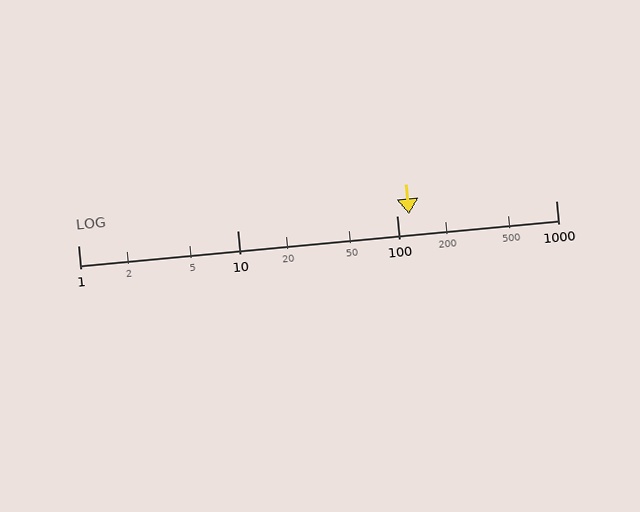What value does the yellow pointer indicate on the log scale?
The pointer indicates approximately 120.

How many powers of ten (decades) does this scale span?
The scale spans 3 decades, from 1 to 1000.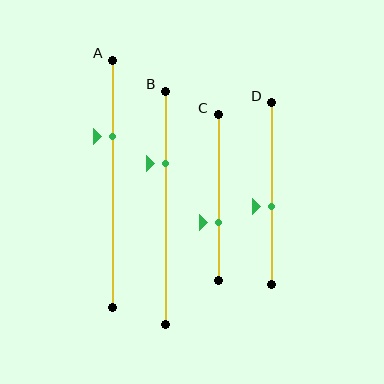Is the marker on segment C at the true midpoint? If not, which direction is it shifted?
No, the marker on segment C is shifted downward by about 15% of the segment length.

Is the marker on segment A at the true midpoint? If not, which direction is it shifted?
No, the marker on segment A is shifted upward by about 19% of the segment length.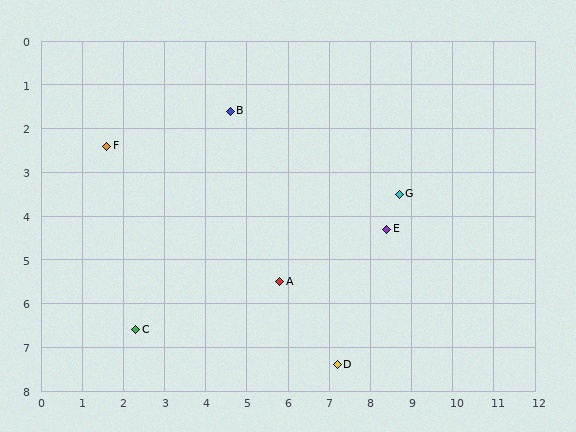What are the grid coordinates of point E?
Point E is at approximately (8.4, 4.3).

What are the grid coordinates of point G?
Point G is at approximately (8.7, 3.5).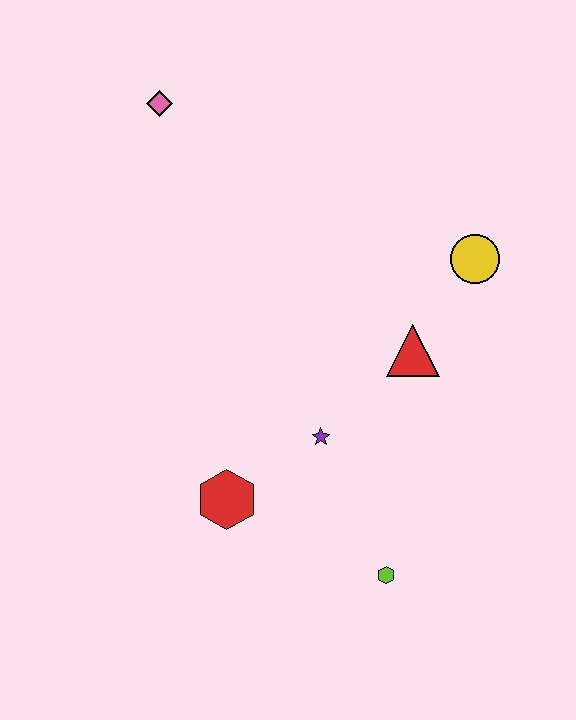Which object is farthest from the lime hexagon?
The pink diamond is farthest from the lime hexagon.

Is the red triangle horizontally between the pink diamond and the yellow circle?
Yes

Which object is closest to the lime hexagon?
The purple star is closest to the lime hexagon.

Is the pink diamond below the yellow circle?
No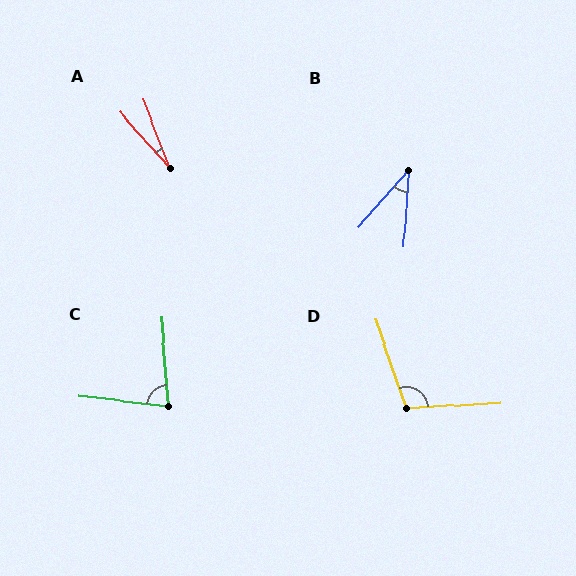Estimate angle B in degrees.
Approximately 38 degrees.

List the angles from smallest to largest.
A (20°), B (38°), C (79°), D (105°).